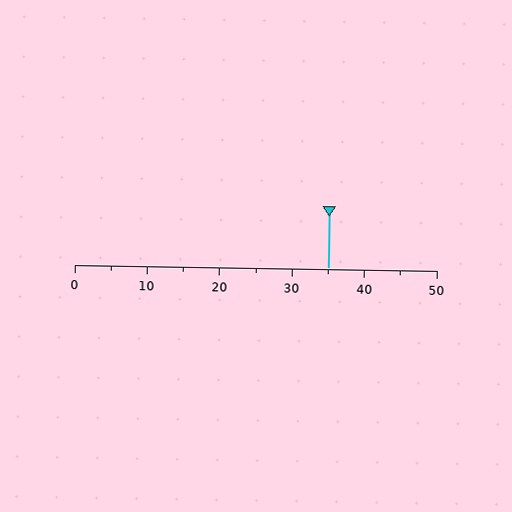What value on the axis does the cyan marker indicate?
The marker indicates approximately 35.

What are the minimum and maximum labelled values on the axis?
The axis runs from 0 to 50.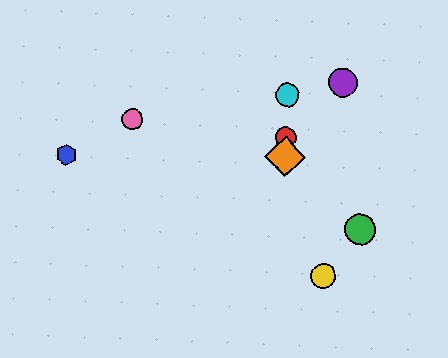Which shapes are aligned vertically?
The red circle, the orange diamond, the cyan circle are aligned vertically.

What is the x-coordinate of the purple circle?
The purple circle is at x≈343.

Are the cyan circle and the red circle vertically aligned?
Yes, both are at x≈287.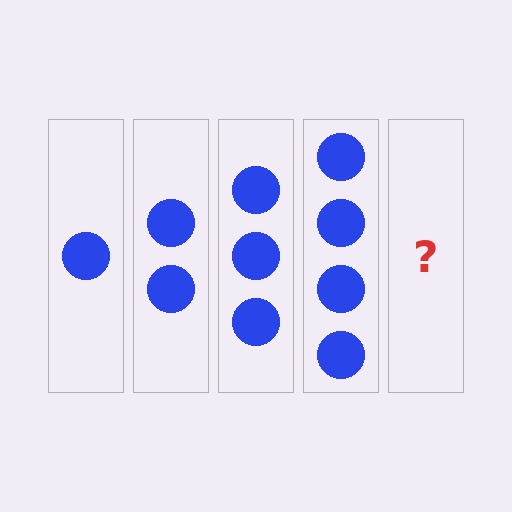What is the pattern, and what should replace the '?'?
The pattern is that each step adds one more circle. The '?' should be 5 circles.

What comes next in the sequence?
The next element should be 5 circles.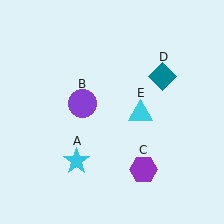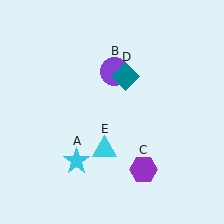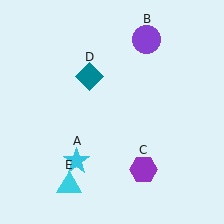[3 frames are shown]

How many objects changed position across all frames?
3 objects changed position: purple circle (object B), teal diamond (object D), cyan triangle (object E).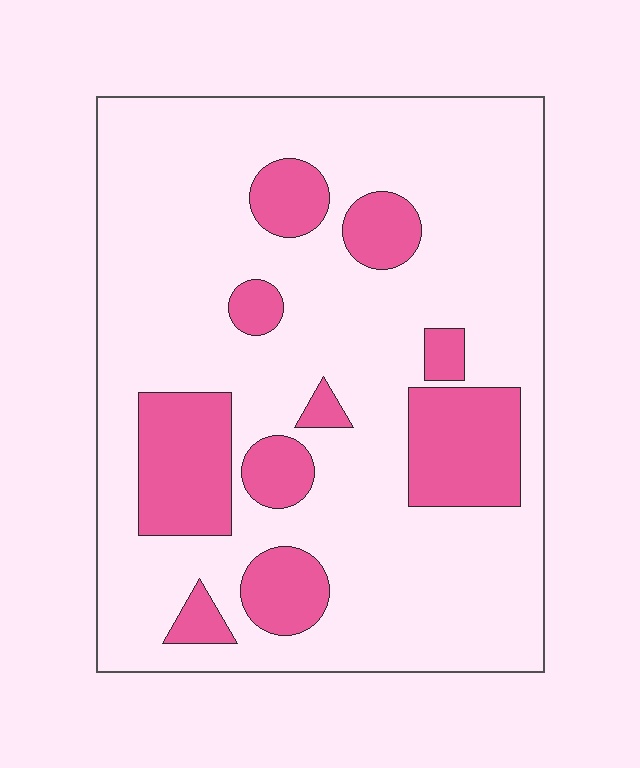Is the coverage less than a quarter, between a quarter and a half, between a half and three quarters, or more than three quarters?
Less than a quarter.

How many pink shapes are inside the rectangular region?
10.